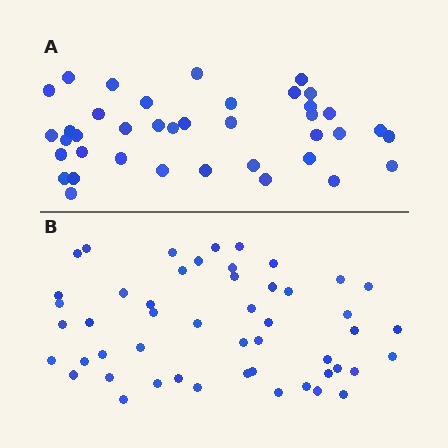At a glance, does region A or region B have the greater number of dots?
Region B (the bottom region) has more dots.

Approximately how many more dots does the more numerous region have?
Region B has roughly 12 or so more dots than region A.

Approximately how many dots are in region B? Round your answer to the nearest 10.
About 50 dots.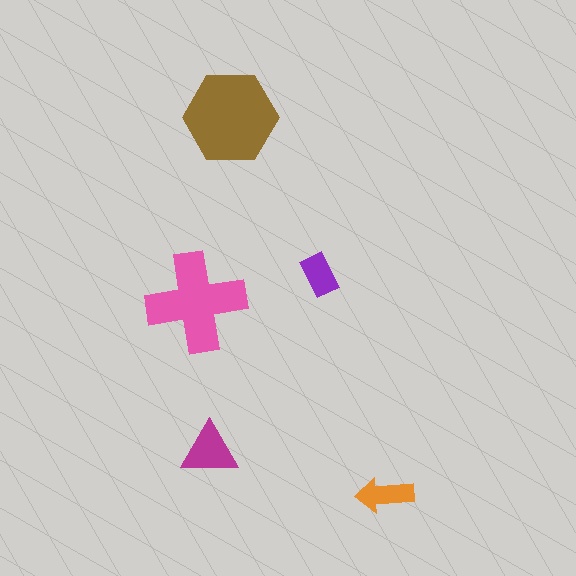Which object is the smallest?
The purple rectangle.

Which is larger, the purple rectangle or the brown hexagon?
The brown hexagon.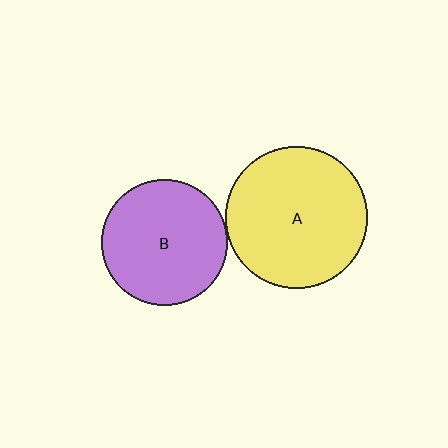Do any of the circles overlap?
No, none of the circles overlap.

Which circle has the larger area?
Circle A (yellow).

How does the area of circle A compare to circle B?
Approximately 1.3 times.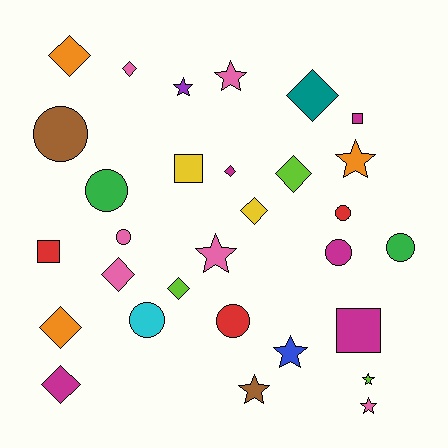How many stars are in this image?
There are 8 stars.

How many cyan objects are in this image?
There is 1 cyan object.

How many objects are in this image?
There are 30 objects.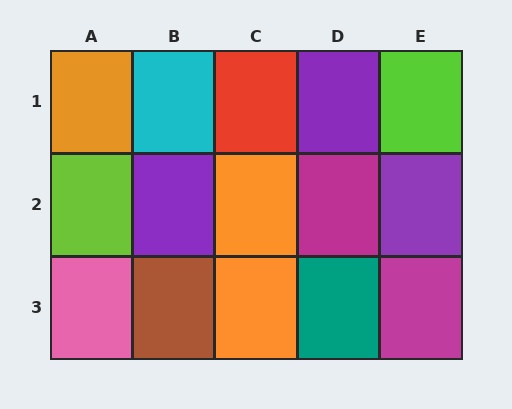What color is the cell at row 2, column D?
Magenta.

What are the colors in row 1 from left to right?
Orange, cyan, red, purple, lime.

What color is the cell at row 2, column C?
Orange.